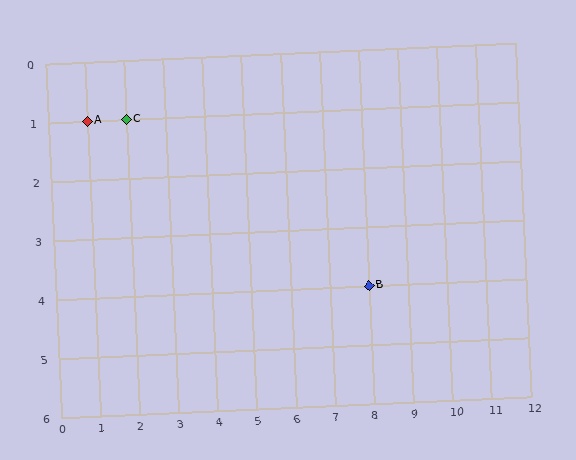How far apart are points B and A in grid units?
Points B and A are 7 columns and 3 rows apart (about 7.6 grid units diagonally).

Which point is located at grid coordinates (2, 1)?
Point C is at (2, 1).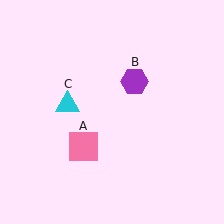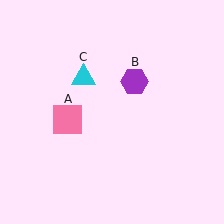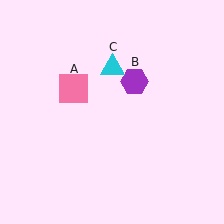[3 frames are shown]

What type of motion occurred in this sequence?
The pink square (object A), cyan triangle (object C) rotated clockwise around the center of the scene.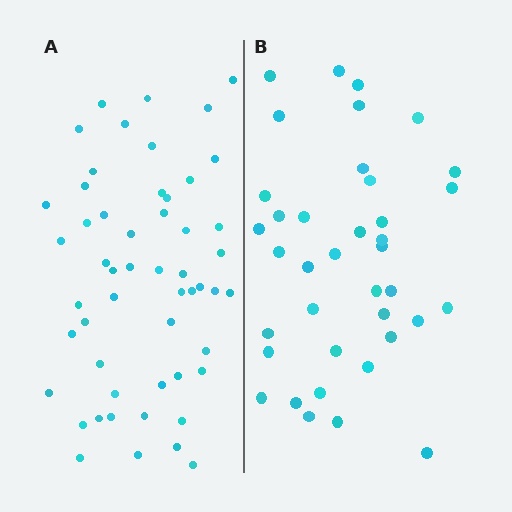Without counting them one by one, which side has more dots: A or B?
Region A (the left region) has more dots.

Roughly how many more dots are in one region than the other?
Region A has approximately 15 more dots than region B.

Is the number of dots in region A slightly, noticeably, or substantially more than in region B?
Region A has noticeably more, but not dramatically so. The ratio is roughly 1.4 to 1.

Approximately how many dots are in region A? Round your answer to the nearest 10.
About 50 dots. (The exact count is 53, which rounds to 50.)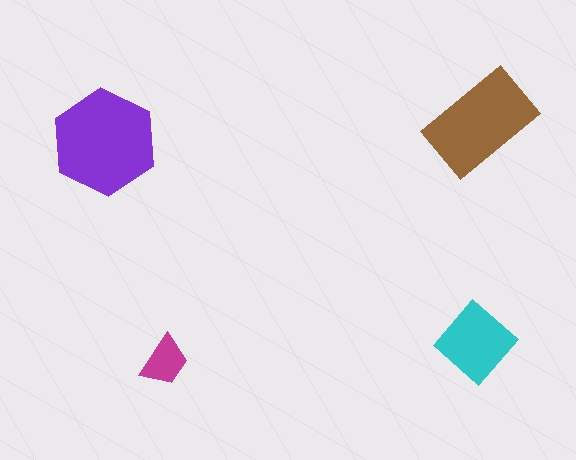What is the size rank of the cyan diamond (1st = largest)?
3rd.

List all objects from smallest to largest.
The magenta trapezoid, the cyan diamond, the brown rectangle, the purple hexagon.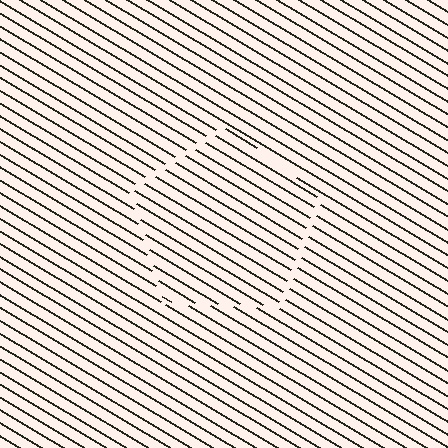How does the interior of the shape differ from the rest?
The interior of the shape contains the same grating, shifted by half a period — the contour is defined by the phase discontinuity where line-ends from the inner and outer gratings abut.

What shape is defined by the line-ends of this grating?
An illusory pentagon. The interior of the shape contains the same grating, shifted by half a period — the contour is defined by the phase discontinuity where line-ends from the inner and outer gratings abut.